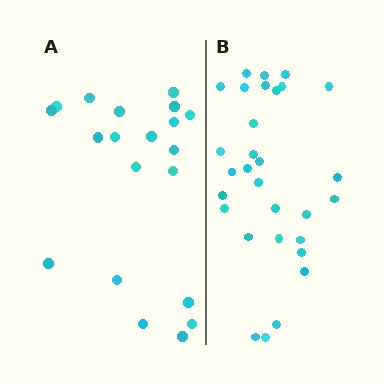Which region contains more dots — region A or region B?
Region B (the right region) has more dots.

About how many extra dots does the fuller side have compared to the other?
Region B has roughly 10 or so more dots than region A.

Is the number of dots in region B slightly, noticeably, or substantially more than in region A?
Region B has substantially more. The ratio is roughly 1.5 to 1.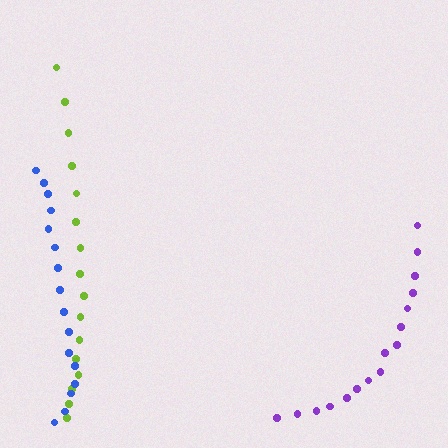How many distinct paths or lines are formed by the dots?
There are 3 distinct paths.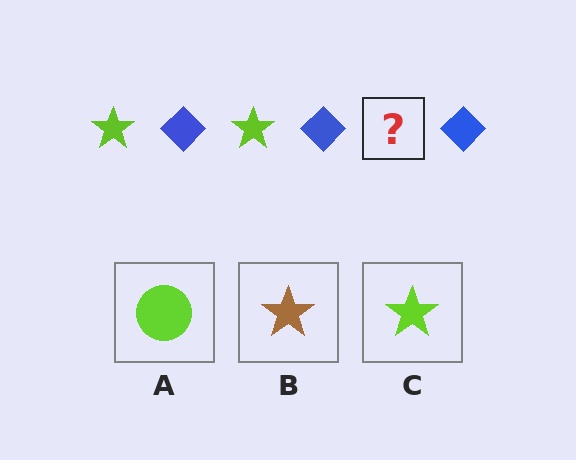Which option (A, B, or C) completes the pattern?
C.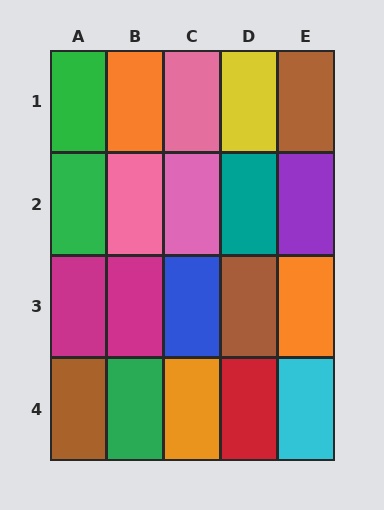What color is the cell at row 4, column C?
Orange.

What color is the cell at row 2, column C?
Pink.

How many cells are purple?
1 cell is purple.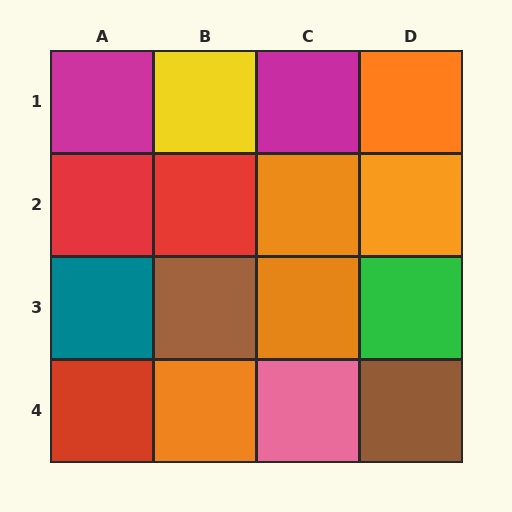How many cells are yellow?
1 cell is yellow.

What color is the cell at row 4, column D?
Brown.